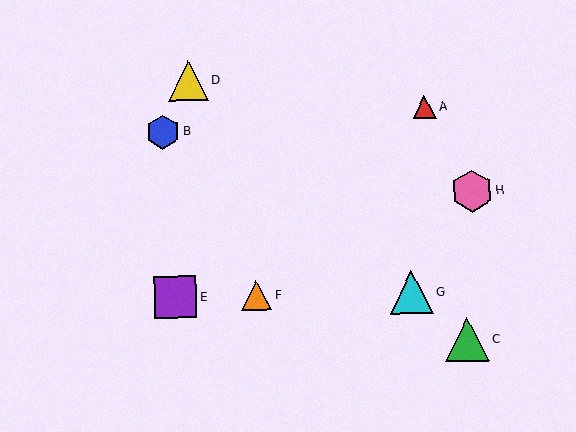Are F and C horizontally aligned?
No, F is at y≈296 and C is at y≈340.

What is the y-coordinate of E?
Object E is at y≈297.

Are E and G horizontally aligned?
Yes, both are at y≈297.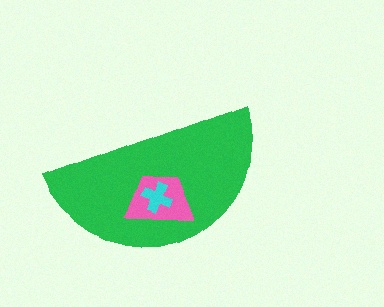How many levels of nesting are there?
3.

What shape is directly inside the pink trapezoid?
The cyan cross.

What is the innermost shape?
The cyan cross.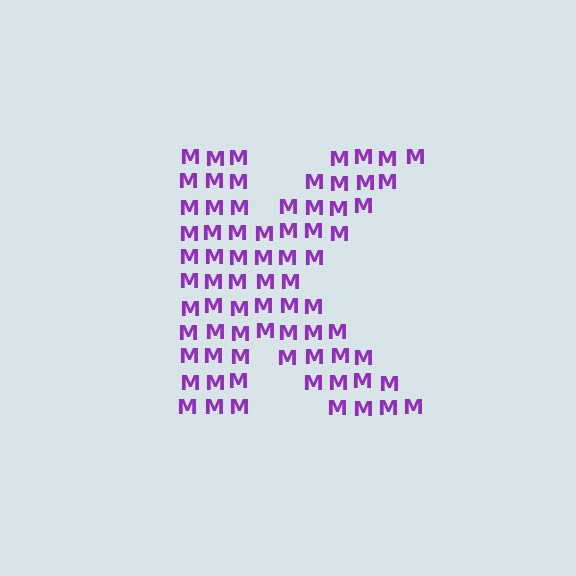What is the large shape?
The large shape is the letter K.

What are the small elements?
The small elements are letter M's.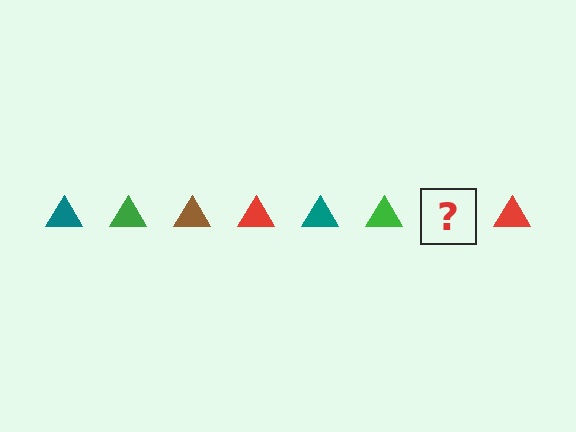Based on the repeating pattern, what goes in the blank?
The blank should be a brown triangle.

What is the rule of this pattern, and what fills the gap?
The rule is that the pattern cycles through teal, green, brown, red triangles. The gap should be filled with a brown triangle.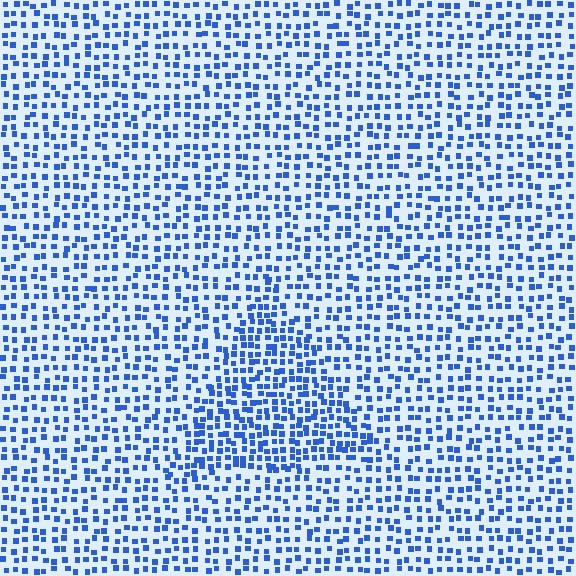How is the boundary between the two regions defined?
The boundary is defined by a change in element density (approximately 1.6x ratio). All elements are the same color, size, and shape.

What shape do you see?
I see a triangle.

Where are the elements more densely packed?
The elements are more densely packed inside the triangle boundary.